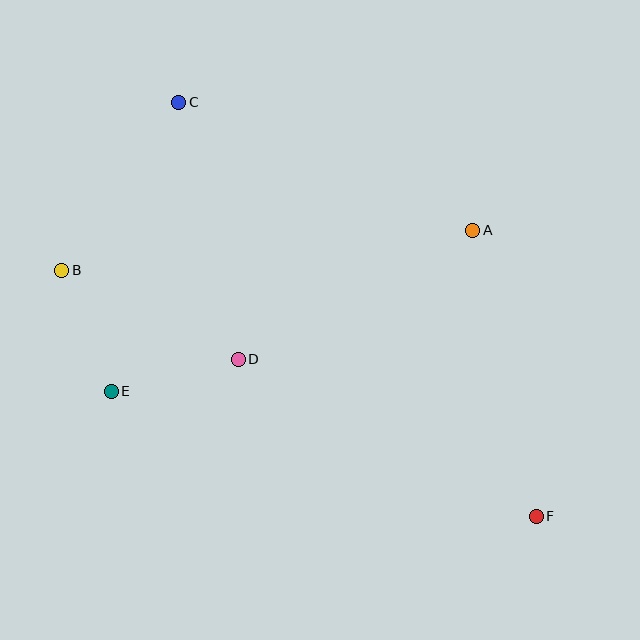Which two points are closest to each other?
Points B and E are closest to each other.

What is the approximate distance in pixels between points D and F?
The distance between D and F is approximately 337 pixels.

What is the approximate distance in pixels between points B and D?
The distance between B and D is approximately 197 pixels.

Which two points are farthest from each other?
Points C and F are farthest from each other.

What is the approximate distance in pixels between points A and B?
The distance between A and B is approximately 413 pixels.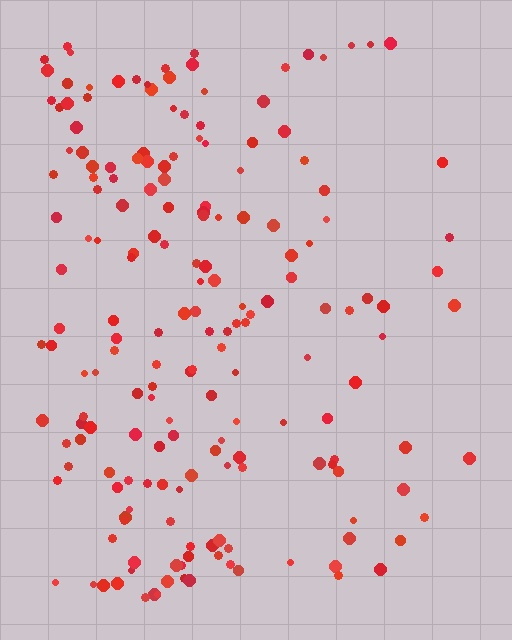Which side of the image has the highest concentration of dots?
The left.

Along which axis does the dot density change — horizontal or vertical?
Horizontal.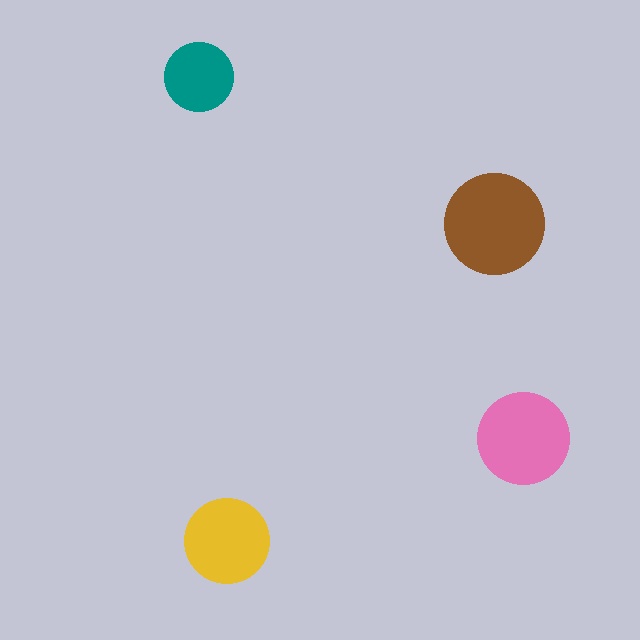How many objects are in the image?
There are 4 objects in the image.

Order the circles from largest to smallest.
the brown one, the pink one, the yellow one, the teal one.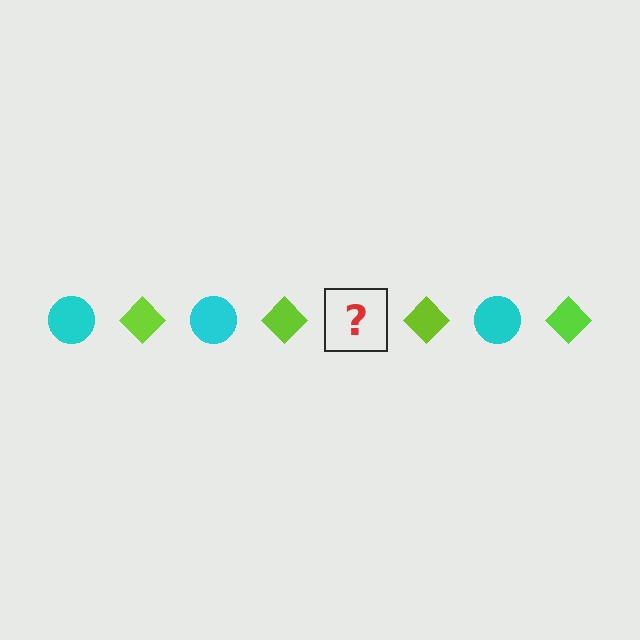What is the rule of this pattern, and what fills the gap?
The rule is that the pattern alternates between cyan circle and lime diamond. The gap should be filled with a cyan circle.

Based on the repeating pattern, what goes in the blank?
The blank should be a cyan circle.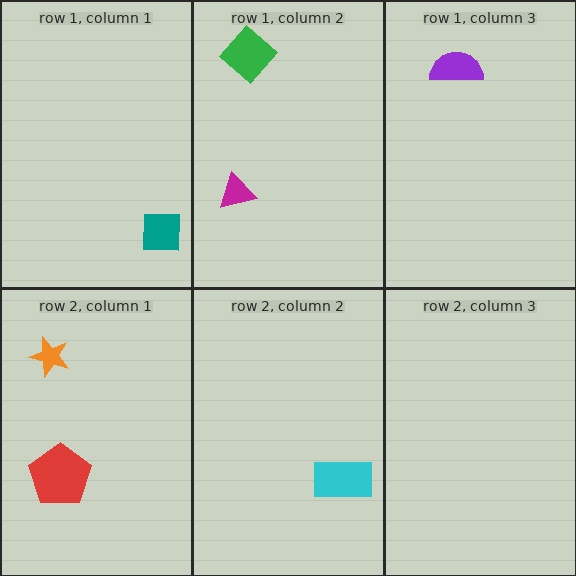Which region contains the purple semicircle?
The row 1, column 3 region.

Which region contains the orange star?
The row 2, column 1 region.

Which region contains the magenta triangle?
The row 1, column 2 region.